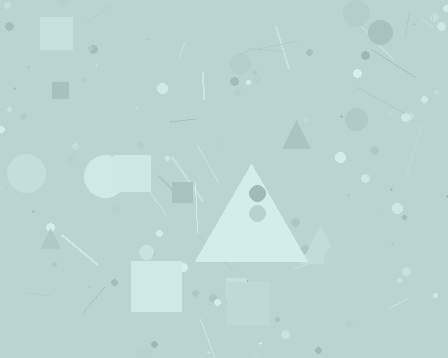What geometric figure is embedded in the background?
A triangle is embedded in the background.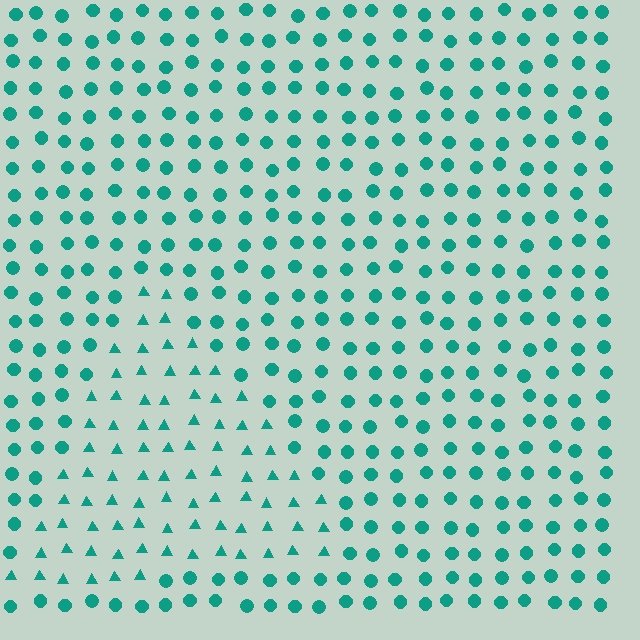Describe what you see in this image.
The image is filled with small teal elements arranged in a uniform grid. A triangle-shaped region contains triangles, while the surrounding area contains circles. The boundary is defined purely by the change in element shape.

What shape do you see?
I see a triangle.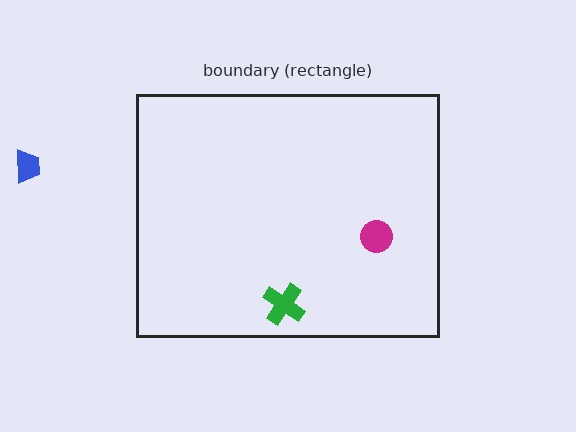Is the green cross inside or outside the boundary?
Inside.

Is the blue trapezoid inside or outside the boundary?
Outside.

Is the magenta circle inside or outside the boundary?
Inside.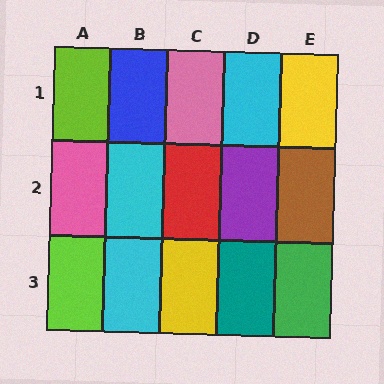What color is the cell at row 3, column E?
Green.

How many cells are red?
1 cell is red.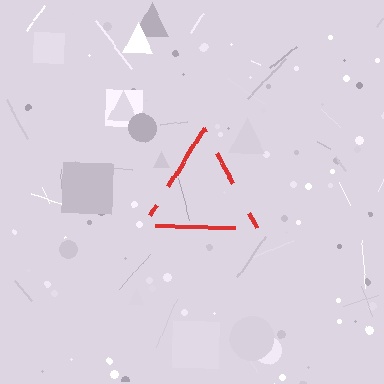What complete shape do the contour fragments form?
The contour fragments form a triangle.